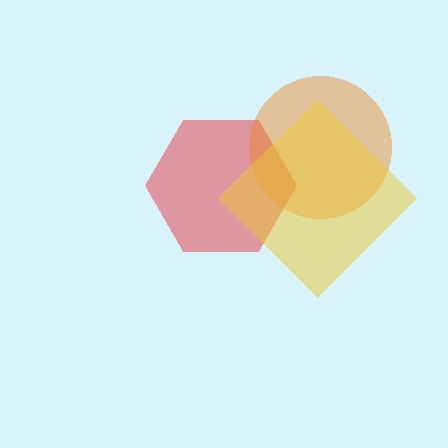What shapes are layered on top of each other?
The layered shapes are: a red hexagon, an orange circle, a yellow diamond.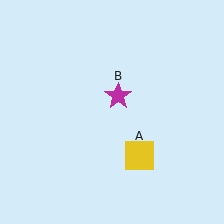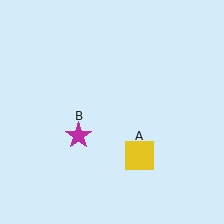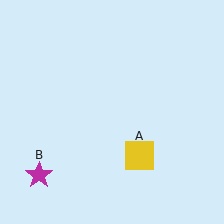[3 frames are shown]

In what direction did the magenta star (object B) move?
The magenta star (object B) moved down and to the left.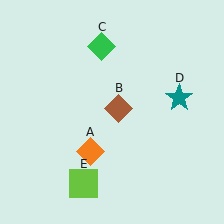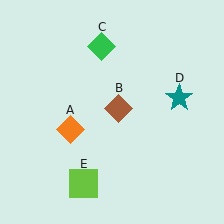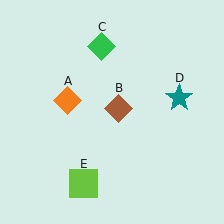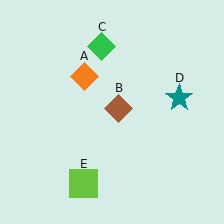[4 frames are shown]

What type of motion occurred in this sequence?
The orange diamond (object A) rotated clockwise around the center of the scene.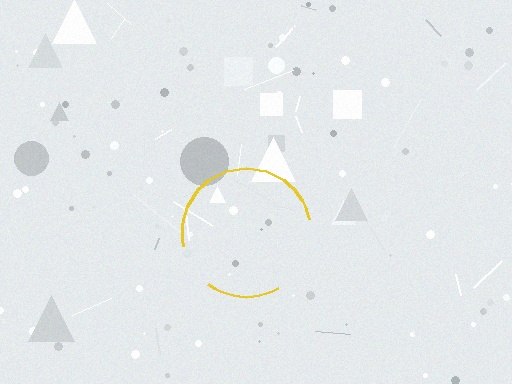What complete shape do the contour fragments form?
The contour fragments form a circle.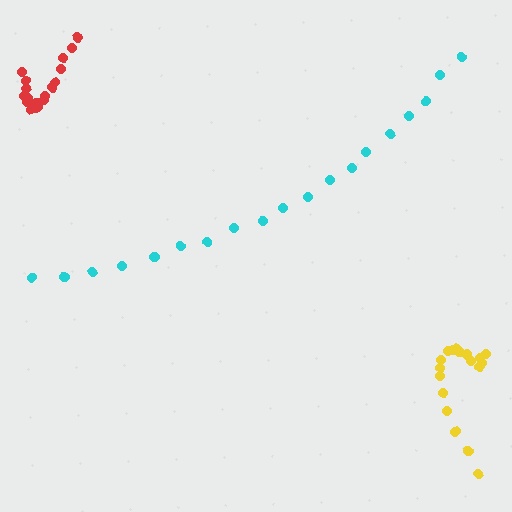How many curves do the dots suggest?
There are 3 distinct paths.